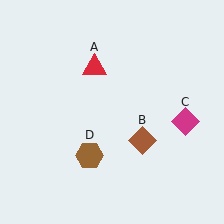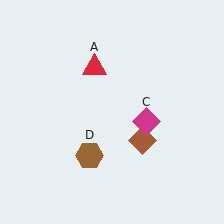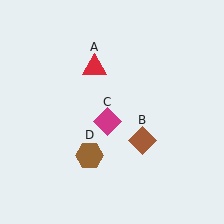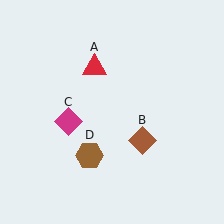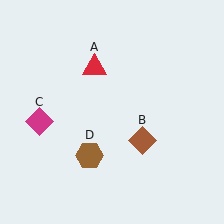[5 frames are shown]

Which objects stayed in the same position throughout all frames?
Red triangle (object A) and brown diamond (object B) and brown hexagon (object D) remained stationary.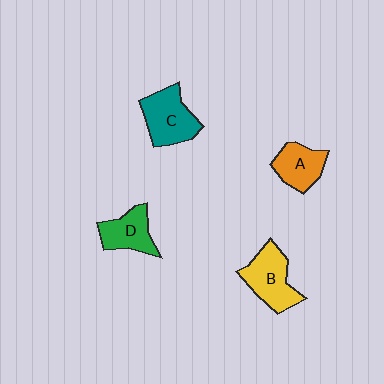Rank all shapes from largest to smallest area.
From largest to smallest: C (teal), B (yellow), D (green), A (orange).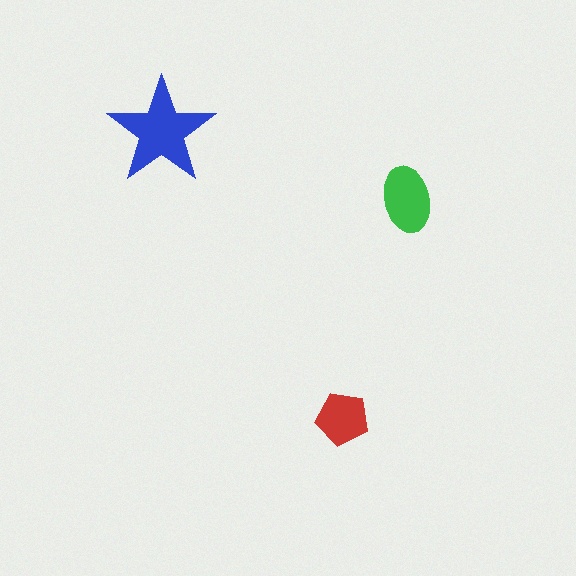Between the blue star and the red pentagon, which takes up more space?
The blue star.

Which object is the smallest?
The red pentagon.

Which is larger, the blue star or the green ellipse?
The blue star.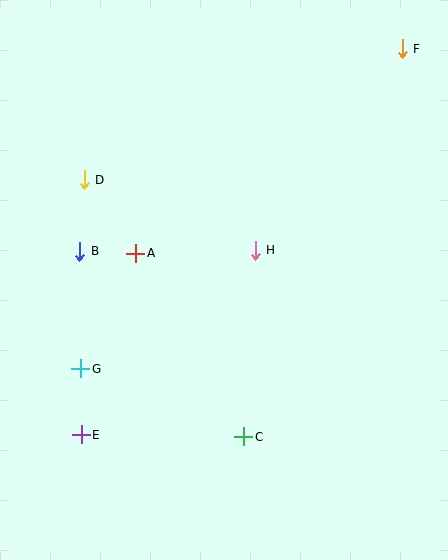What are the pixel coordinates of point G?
Point G is at (81, 369).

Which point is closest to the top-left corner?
Point D is closest to the top-left corner.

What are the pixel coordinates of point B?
Point B is at (80, 251).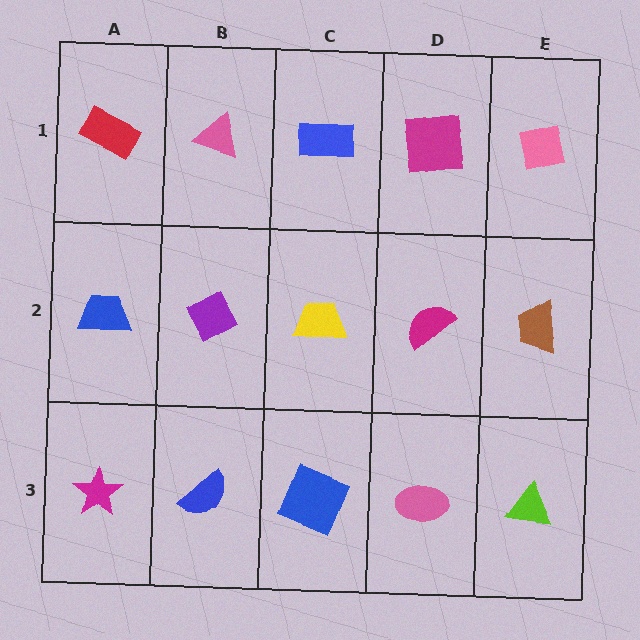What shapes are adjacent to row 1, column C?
A yellow trapezoid (row 2, column C), a pink triangle (row 1, column B), a magenta square (row 1, column D).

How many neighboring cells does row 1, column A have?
2.